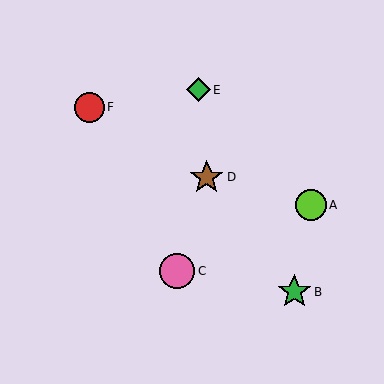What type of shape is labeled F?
Shape F is a red circle.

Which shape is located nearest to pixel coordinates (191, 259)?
The pink circle (labeled C) at (177, 271) is nearest to that location.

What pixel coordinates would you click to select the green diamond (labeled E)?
Click at (198, 90) to select the green diamond E.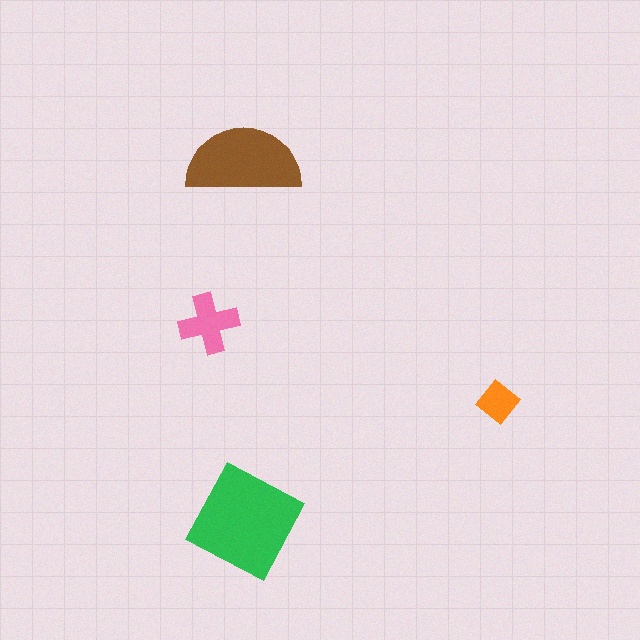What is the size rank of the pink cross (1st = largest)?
3rd.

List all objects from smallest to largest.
The orange diamond, the pink cross, the brown semicircle, the green square.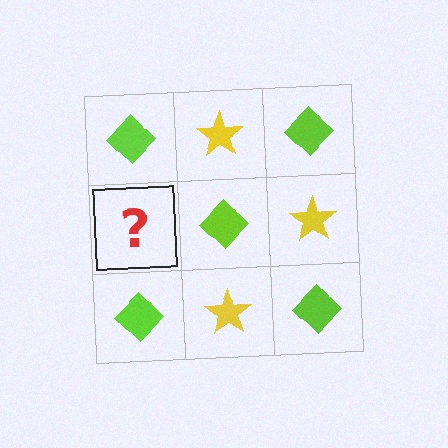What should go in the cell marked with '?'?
The missing cell should contain a yellow star.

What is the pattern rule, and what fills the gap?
The rule is that it alternates lime diamond and yellow star in a checkerboard pattern. The gap should be filled with a yellow star.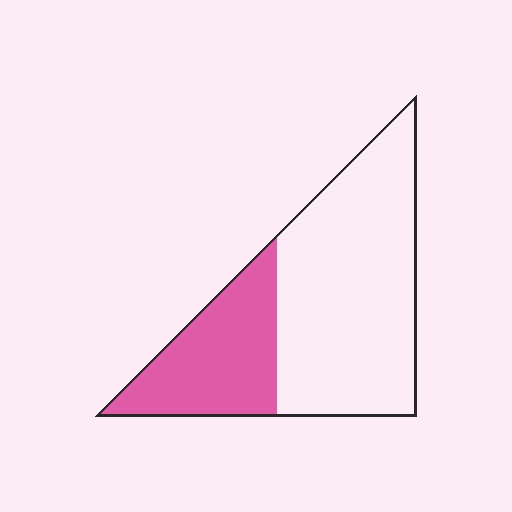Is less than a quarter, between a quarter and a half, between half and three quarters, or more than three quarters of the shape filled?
Between a quarter and a half.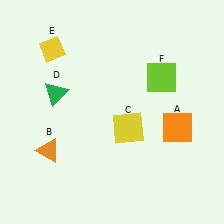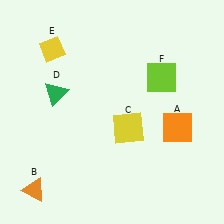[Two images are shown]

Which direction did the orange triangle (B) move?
The orange triangle (B) moved down.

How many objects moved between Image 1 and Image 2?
1 object moved between the two images.